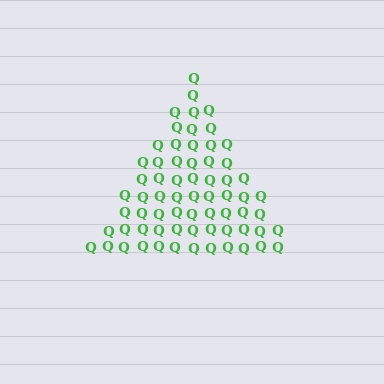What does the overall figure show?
The overall figure shows a triangle.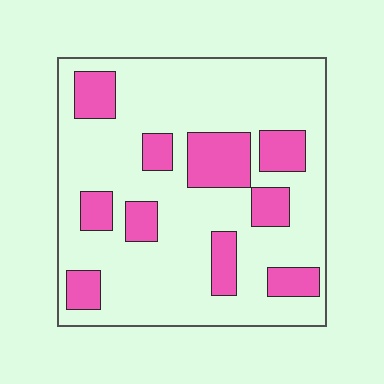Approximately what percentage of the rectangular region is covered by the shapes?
Approximately 25%.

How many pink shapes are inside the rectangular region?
10.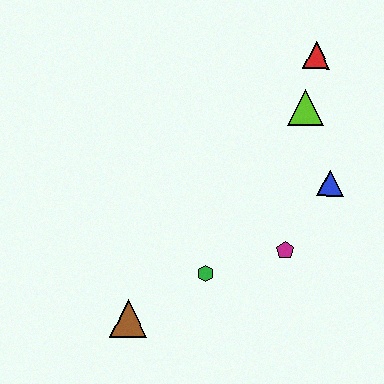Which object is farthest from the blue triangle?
The brown triangle is farthest from the blue triangle.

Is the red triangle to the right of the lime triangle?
Yes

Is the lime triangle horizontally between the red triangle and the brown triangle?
Yes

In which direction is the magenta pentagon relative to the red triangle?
The magenta pentagon is below the red triangle.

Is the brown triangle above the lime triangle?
No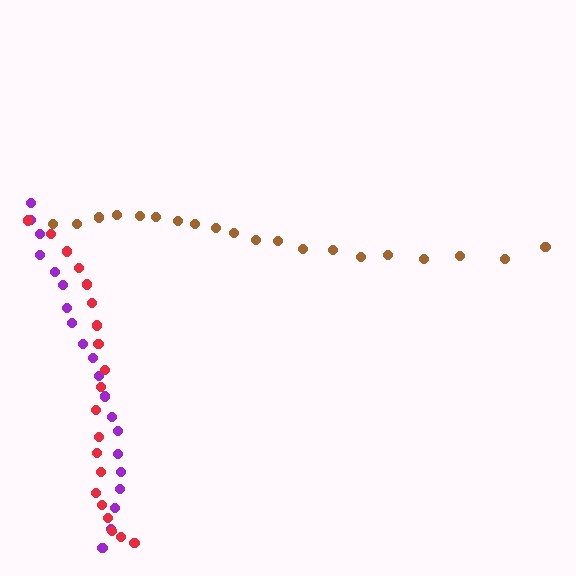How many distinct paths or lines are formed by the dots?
There are 3 distinct paths.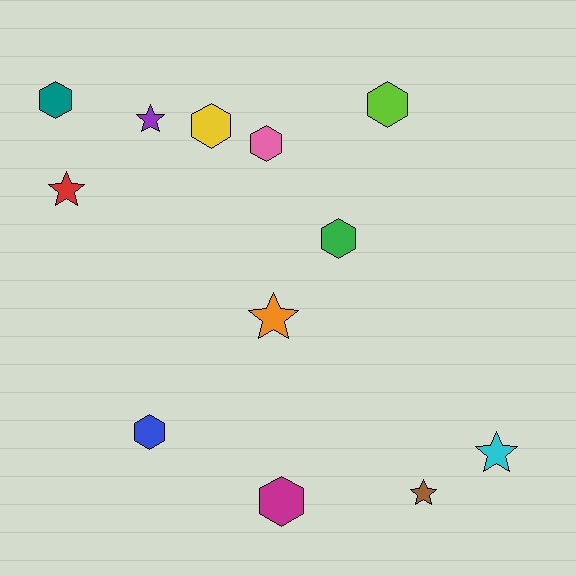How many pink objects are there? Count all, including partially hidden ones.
There is 1 pink object.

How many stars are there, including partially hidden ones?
There are 5 stars.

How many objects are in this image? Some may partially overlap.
There are 12 objects.